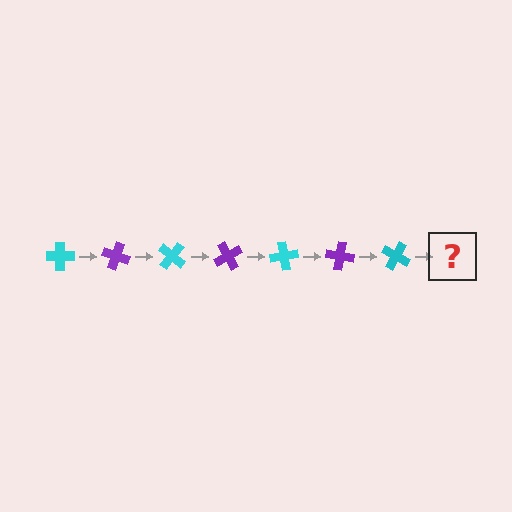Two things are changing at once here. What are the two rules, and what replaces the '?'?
The two rules are that it rotates 20 degrees each step and the color cycles through cyan and purple. The '?' should be a purple cross, rotated 140 degrees from the start.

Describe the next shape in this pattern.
It should be a purple cross, rotated 140 degrees from the start.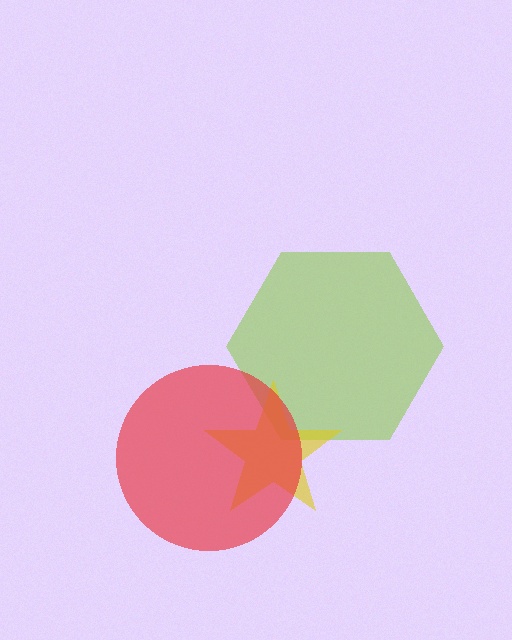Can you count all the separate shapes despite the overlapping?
Yes, there are 3 separate shapes.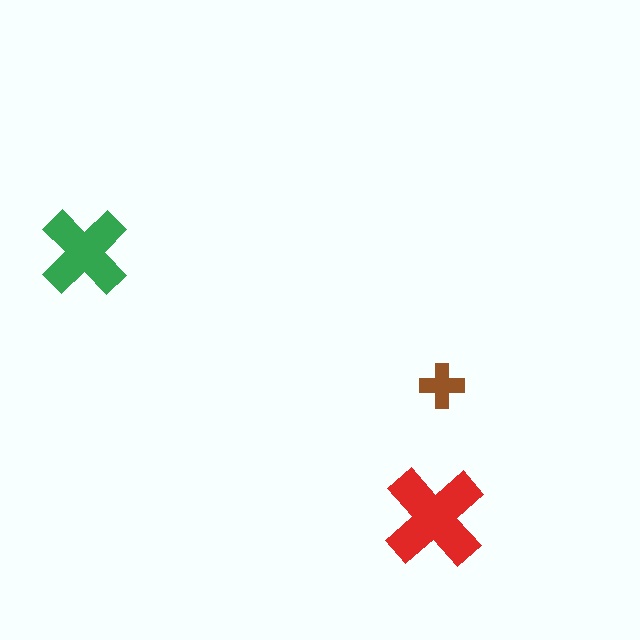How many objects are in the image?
There are 3 objects in the image.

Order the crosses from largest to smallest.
the red one, the green one, the brown one.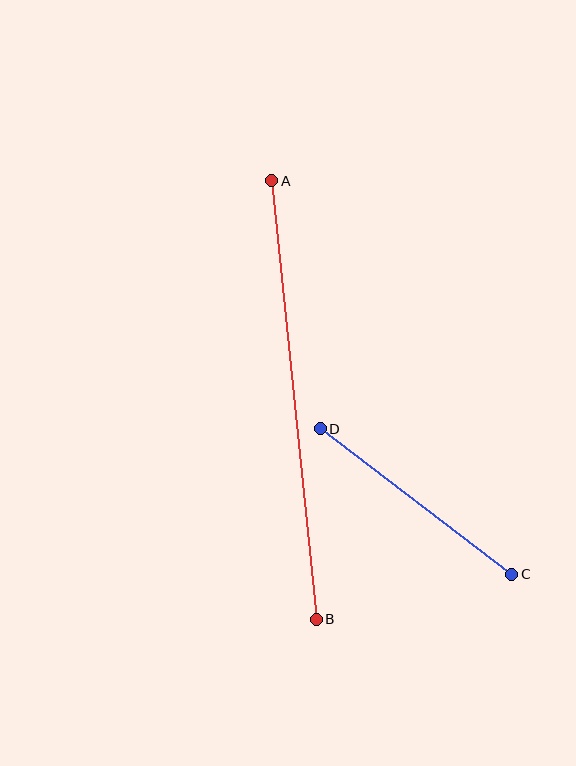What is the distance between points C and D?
The distance is approximately 240 pixels.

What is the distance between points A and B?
The distance is approximately 441 pixels.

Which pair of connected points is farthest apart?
Points A and B are farthest apart.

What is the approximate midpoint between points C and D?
The midpoint is at approximately (416, 501) pixels.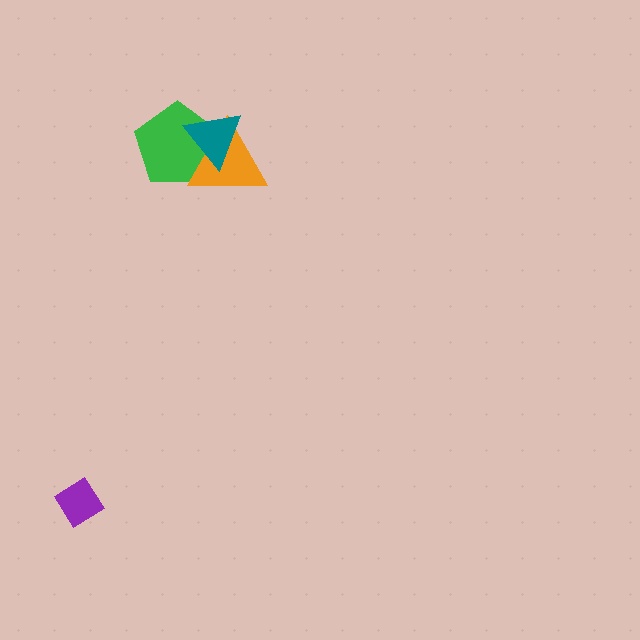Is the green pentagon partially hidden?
Yes, it is partially covered by another shape.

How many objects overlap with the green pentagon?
2 objects overlap with the green pentagon.